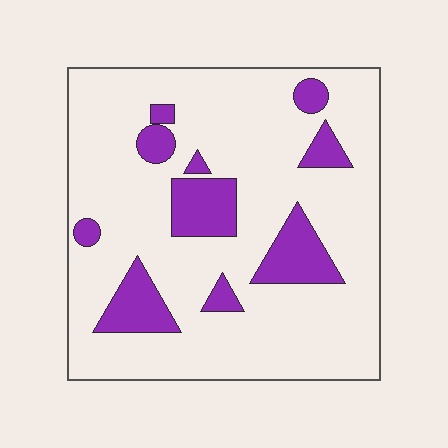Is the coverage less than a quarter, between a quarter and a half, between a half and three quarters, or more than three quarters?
Less than a quarter.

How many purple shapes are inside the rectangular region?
10.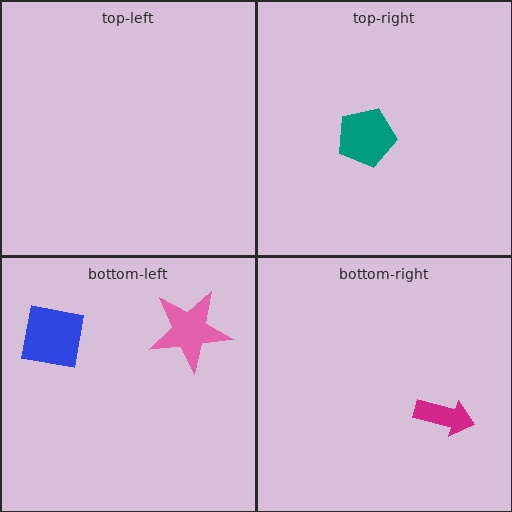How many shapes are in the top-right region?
1.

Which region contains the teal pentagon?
The top-right region.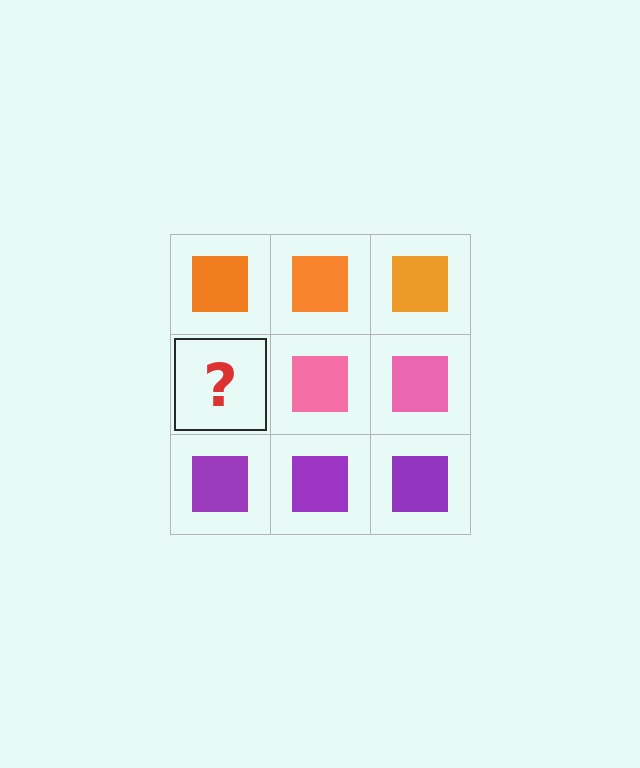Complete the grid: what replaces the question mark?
The question mark should be replaced with a pink square.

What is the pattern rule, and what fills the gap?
The rule is that each row has a consistent color. The gap should be filled with a pink square.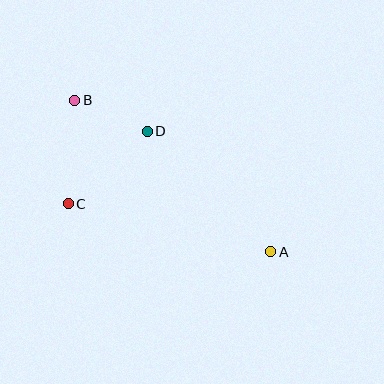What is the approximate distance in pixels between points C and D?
The distance between C and D is approximately 107 pixels.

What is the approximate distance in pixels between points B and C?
The distance between B and C is approximately 104 pixels.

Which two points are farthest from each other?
Points A and B are farthest from each other.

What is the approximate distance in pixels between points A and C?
The distance between A and C is approximately 208 pixels.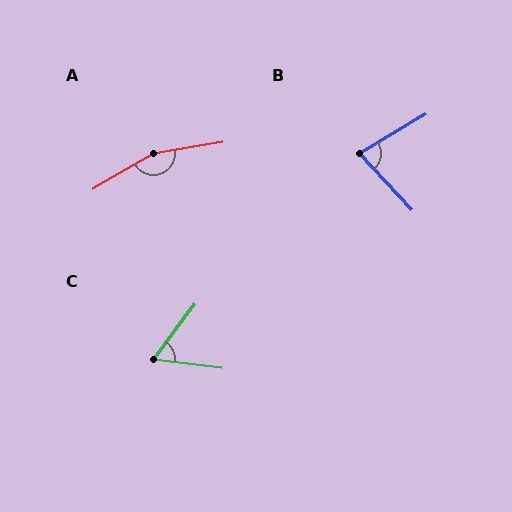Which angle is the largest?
A, at approximately 159 degrees.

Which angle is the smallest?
C, at approximately 60 degrees.